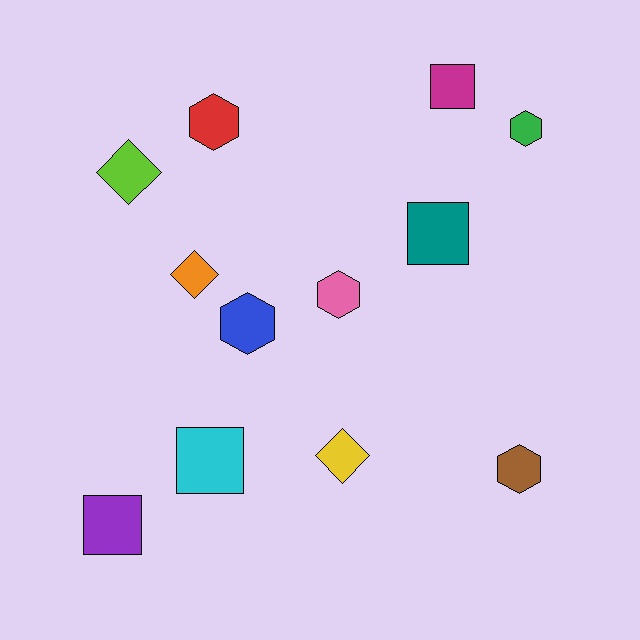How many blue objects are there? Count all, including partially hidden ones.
There is 1 blue object.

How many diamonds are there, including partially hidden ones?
There are 3 diamonds.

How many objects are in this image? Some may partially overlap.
There are 12 objects.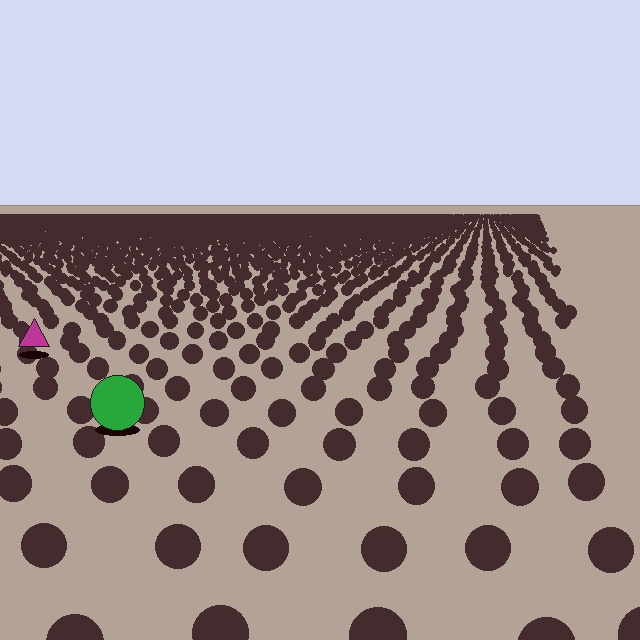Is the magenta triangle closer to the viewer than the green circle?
No. The green circle is closer — you can tell from the texture gradient: the ground texture is coarser near it.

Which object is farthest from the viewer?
The magenta triangle is farthest from the viewer. It appears smaller and the ground texture around it is denser.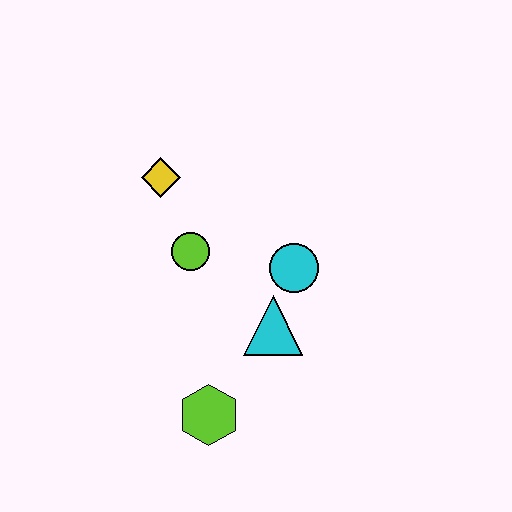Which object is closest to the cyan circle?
The cyan triangle is closest to the cyan circle.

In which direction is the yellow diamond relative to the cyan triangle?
The yellow diamond is above the cyan triangle.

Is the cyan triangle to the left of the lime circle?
No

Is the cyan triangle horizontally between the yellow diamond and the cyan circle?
Yes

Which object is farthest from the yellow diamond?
The lime hexagon is farthest from the yellow diamond.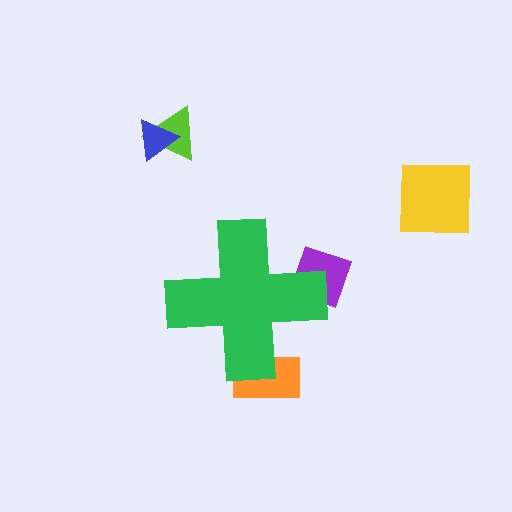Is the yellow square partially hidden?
No, the yellow square is fully visible.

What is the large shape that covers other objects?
A green cross.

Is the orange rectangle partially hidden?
Yes, the orange rectangle is partially hidden behind the green cross.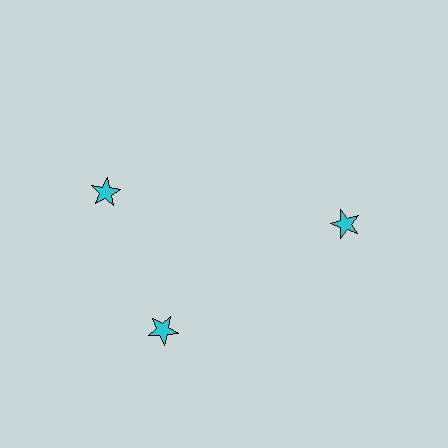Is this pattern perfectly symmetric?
No. The 3 cyan stars are arranged in a ring, but one element near the 11 o'clock position is rotated out of alignment along the ring, breaking the 3-fold rotational symmetry.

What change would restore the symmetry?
The symmetry would be restored by rotating it back into even spacing with its neighbors so that all 3 stars sit at equal angles and equal distance from the center.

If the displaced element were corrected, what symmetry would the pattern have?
It would have 3-fold rotational symmetry — the pattern would map onto itself every 120 degrees.